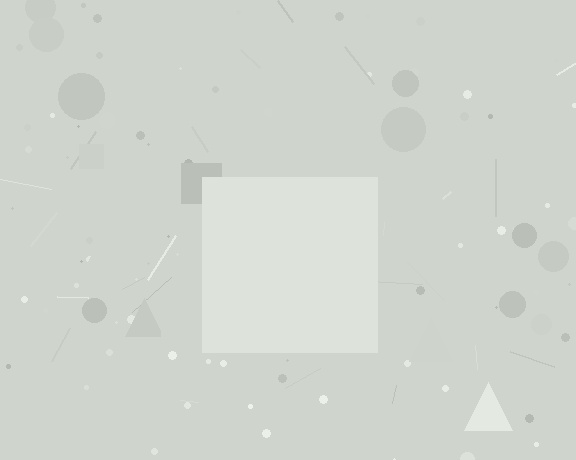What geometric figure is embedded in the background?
A square is embedded in the background.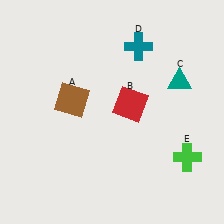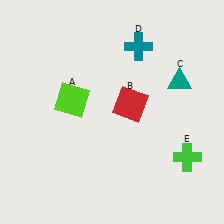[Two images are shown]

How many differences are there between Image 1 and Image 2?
There is 1 difference between the two images.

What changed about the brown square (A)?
In Image 1, A is brown. In Image 2, it changed to lime.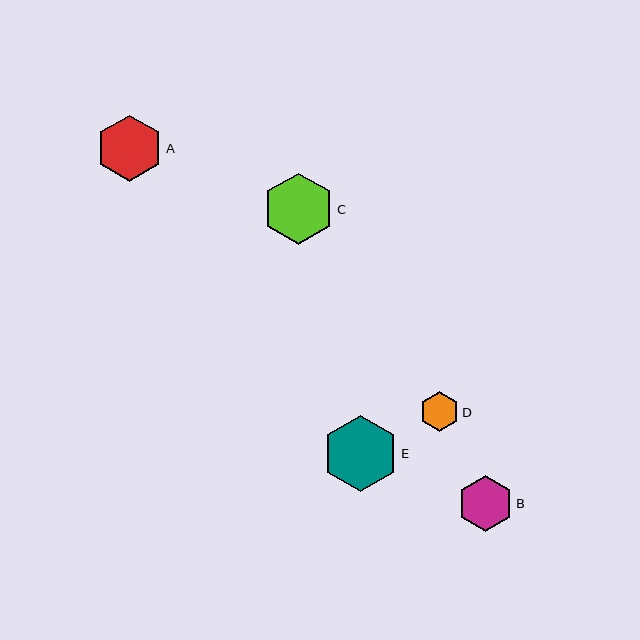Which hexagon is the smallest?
Hexagon D is the smallest with a size of approximately 39 pixels.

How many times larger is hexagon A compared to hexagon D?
Hexagon A is approximately 1.7 times the size of hexagon D.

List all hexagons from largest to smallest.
From largest to smallest: E, C, A, B, D.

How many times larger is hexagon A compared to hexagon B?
Hexagon A is approximately 1.2 times the size of hexagon B.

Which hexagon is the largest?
Hexagon E is the largest with a size of approximately 76 pixels.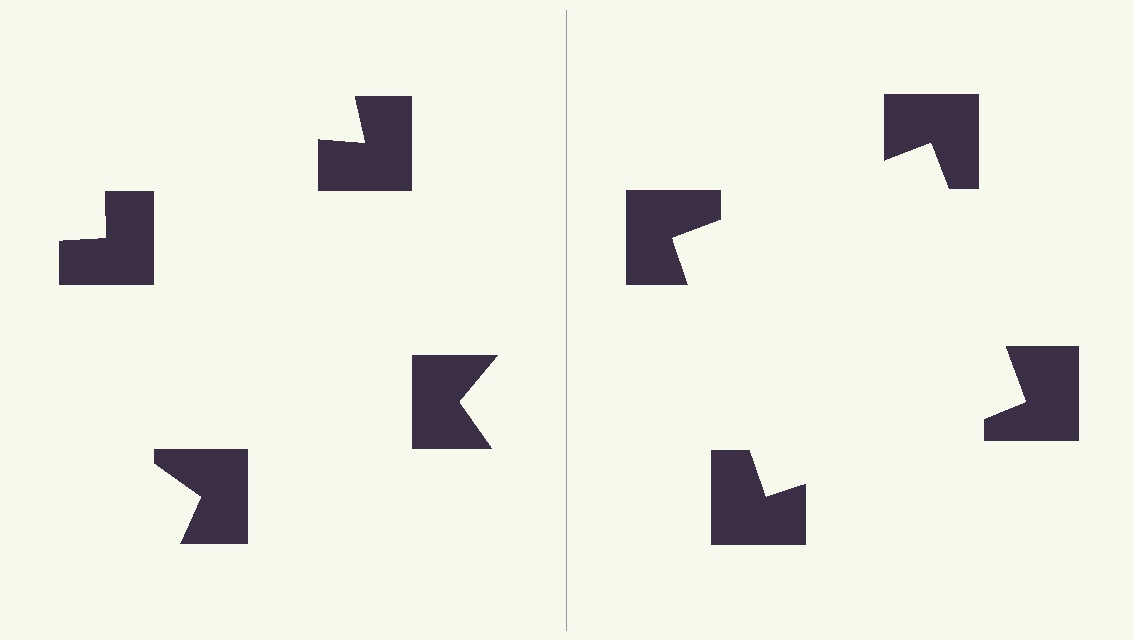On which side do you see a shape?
An illusory square appears on the right side. On the left side the wedge cuts are rotated, so no coherent shape forms.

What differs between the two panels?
The notched squares are positioned identically on both sides; only the wedge orientations differ. On the right they align to a square; on the left they are misaligned.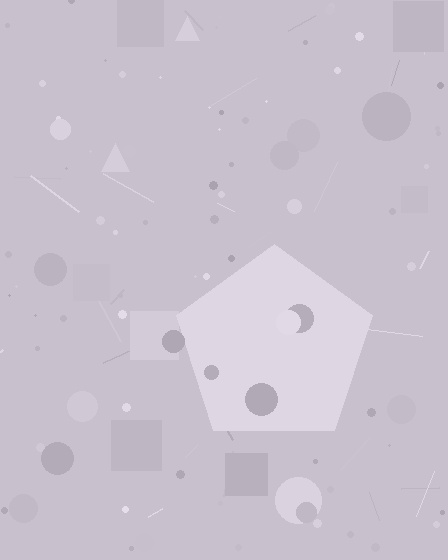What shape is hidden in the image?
A pentagon is hidden in the image.